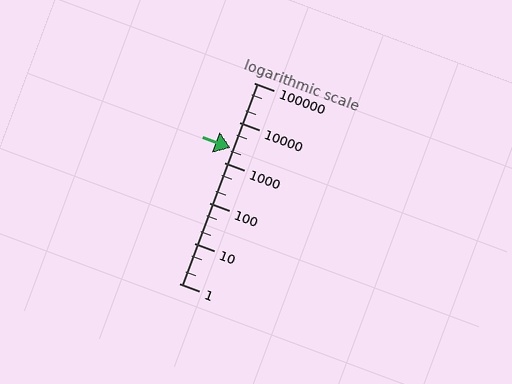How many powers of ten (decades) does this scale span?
The scale spans 5 decades, from 1 to 100000.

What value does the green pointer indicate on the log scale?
The pointer indicates approximately 2400.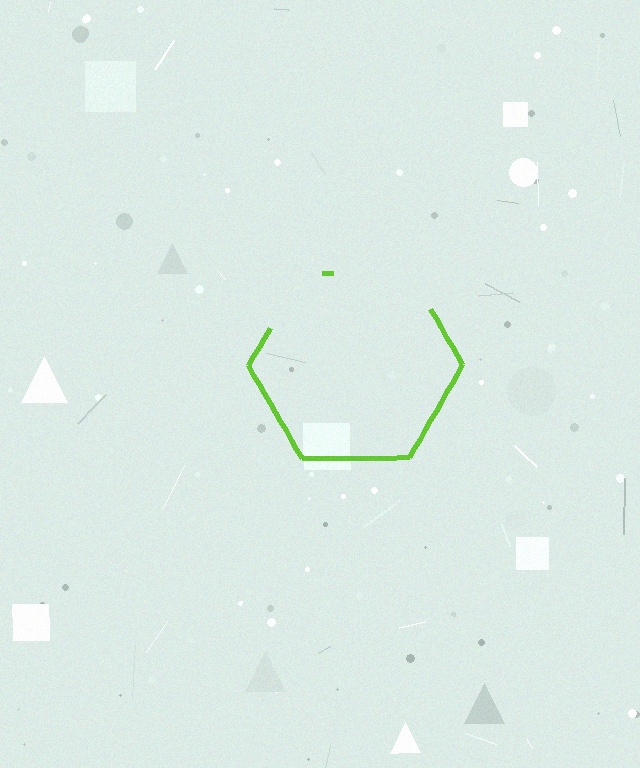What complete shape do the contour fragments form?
The contour fragments form a hexagon.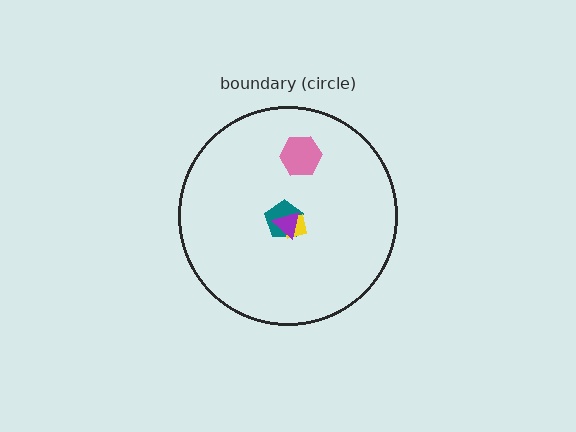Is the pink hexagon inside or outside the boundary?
Inside.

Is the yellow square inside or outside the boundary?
Inside.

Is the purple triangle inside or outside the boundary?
Inside.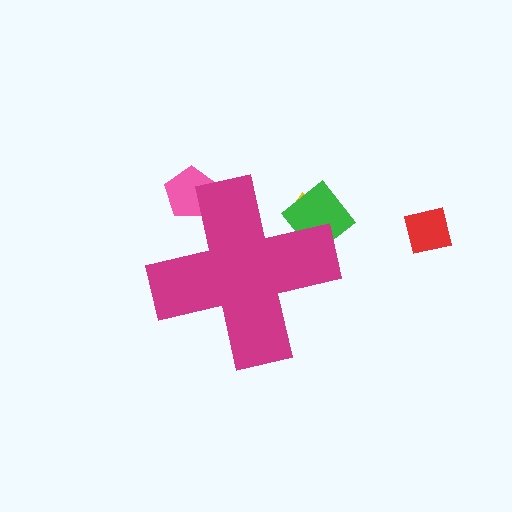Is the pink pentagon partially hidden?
Yes, the pink pentagon is partially hidden behind the magenta cross.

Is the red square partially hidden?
No, the red square is fully visible.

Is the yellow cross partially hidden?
Yes, the yellow cross is partially hidden behind the magenta cross.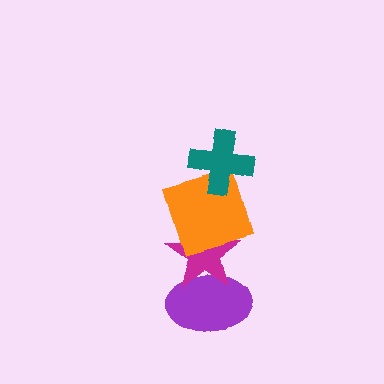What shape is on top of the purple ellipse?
The magenta star is on top of the purple ellipse.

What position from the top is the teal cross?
The teal cross is 1st from the top.